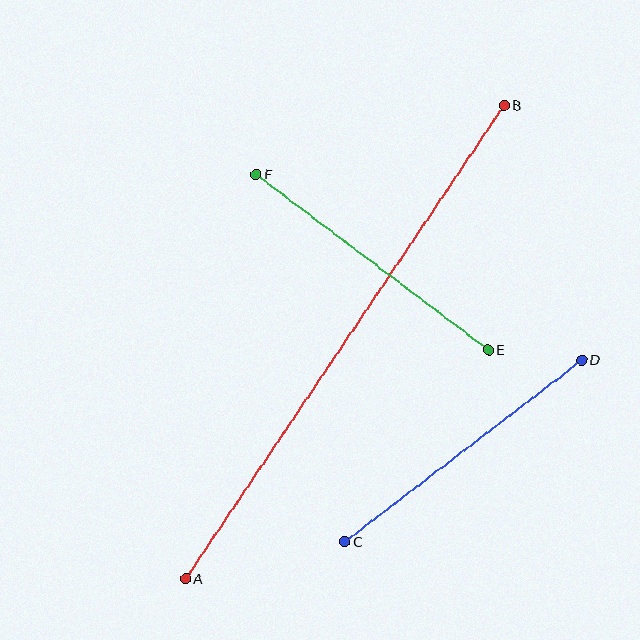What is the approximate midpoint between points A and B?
The midpoint is at approximately (345, 342) pixels.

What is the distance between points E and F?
The distance is approximately 291 pixels.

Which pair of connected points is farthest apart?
Points A and B are farthest apart.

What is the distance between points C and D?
The distance is approximately 298 pixels.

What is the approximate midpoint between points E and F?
The midpoint is at approximately (372, 262) pixels.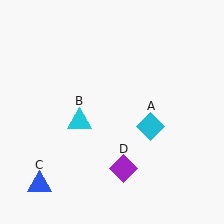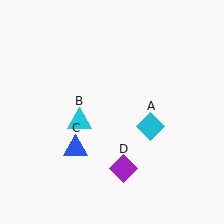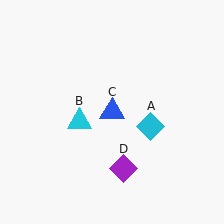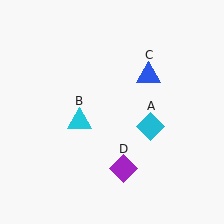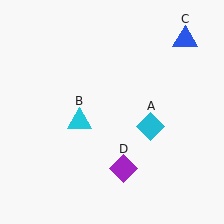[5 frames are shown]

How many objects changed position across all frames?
1 object changed position: blue triangle (object C).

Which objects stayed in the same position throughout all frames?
Cyan diamond (object A) and cyan triangle (object B) and purple diamond (object D) remained stationary.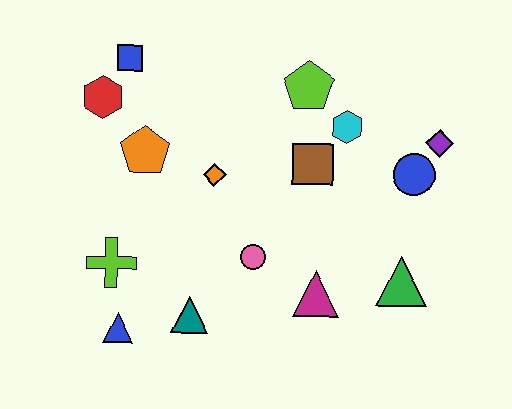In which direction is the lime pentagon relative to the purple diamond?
The lime pentagon is to the left of the purple diamond.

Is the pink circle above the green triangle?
Yes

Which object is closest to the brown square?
The cyan hexagon is closest to the brown square.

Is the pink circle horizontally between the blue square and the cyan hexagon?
Yes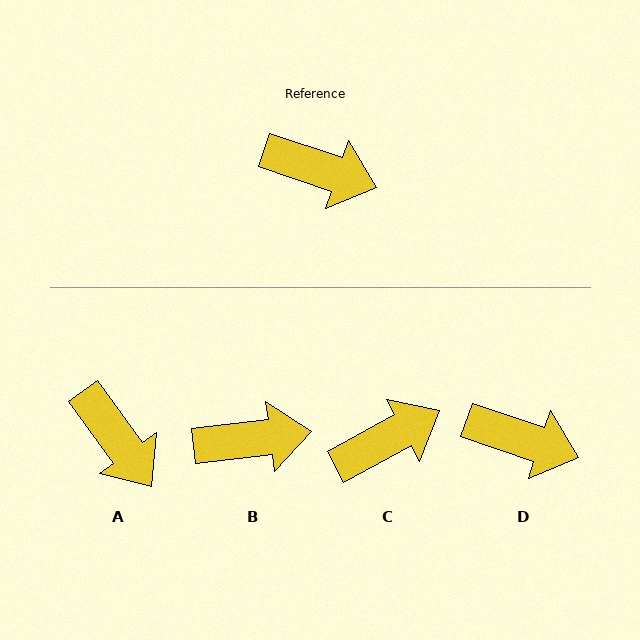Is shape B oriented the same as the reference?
No, it is off by about 25 degrees.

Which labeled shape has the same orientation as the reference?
D.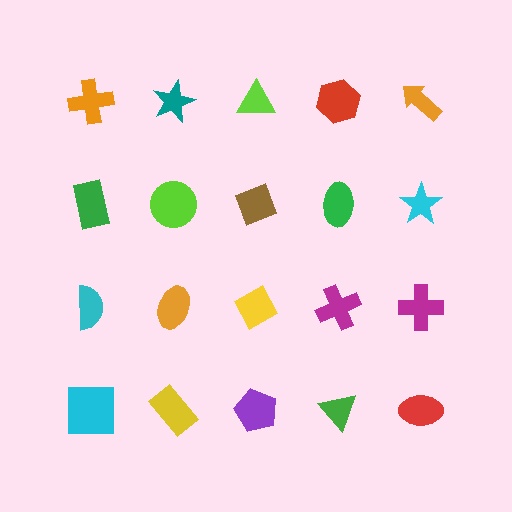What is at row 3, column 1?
A cyan semicircle.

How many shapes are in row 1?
5 shapes.